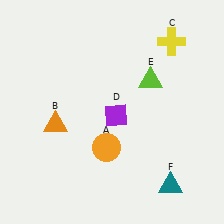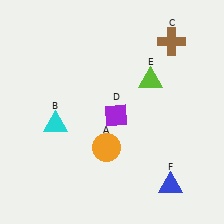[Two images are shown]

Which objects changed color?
B changed from orange to cyan. C changed from yellow to brown. F changed from teal to blue.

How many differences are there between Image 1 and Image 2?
There are 3 differences between the two images.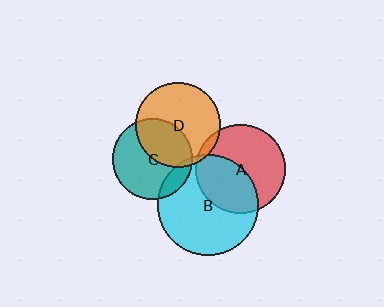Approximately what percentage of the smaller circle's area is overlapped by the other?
Approximately 40%.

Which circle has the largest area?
Circle B (cyan).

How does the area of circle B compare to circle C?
Approximately 1.6 times.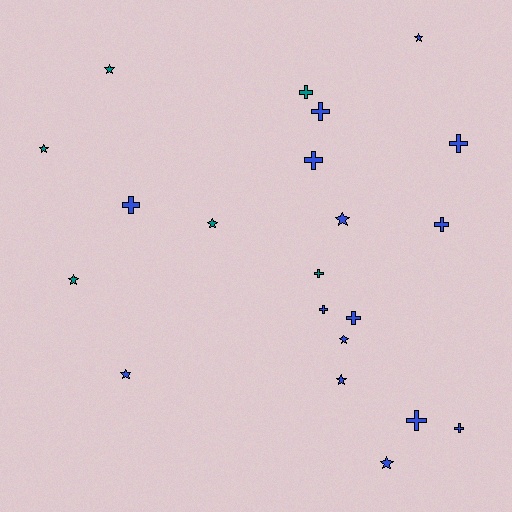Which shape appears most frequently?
Cross, with 11 objects.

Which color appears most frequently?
Blue, with 15 objects.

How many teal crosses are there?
There are 2 teal crosses.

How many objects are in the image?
There are 21 objects.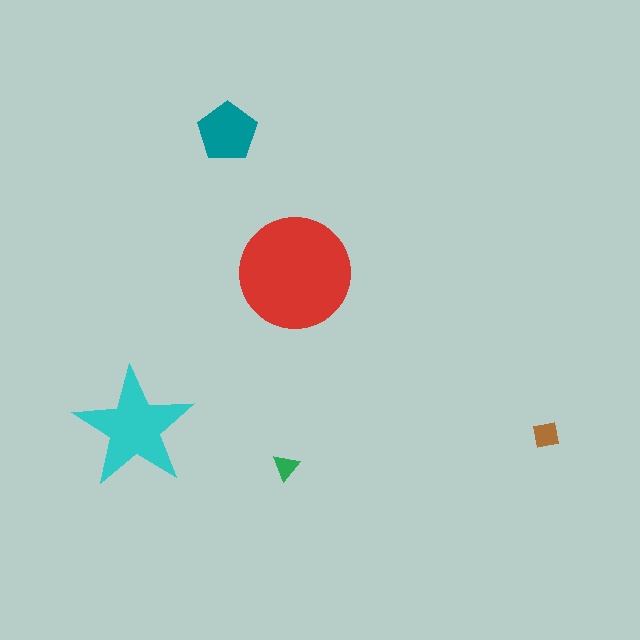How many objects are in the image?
There are 5 objects in the image.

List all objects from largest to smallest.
The red circle, the cyan star, the teal pentagon, the brown square, the green triangle.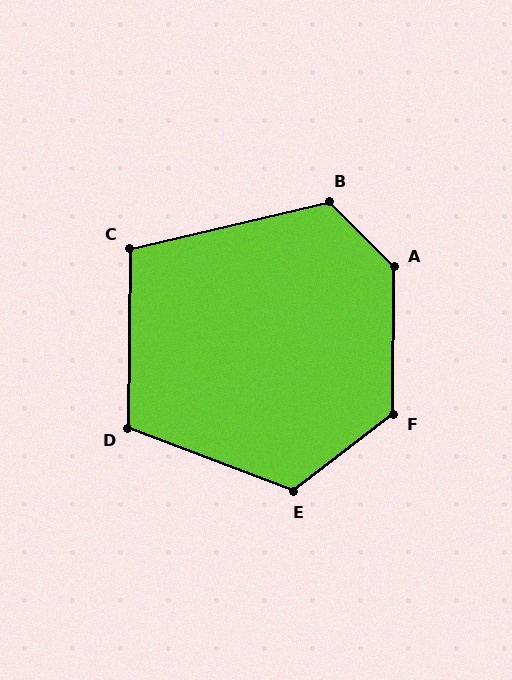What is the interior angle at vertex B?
Approximately 122 degrees (obtuse).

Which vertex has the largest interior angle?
A, at approximately 135 degrees.